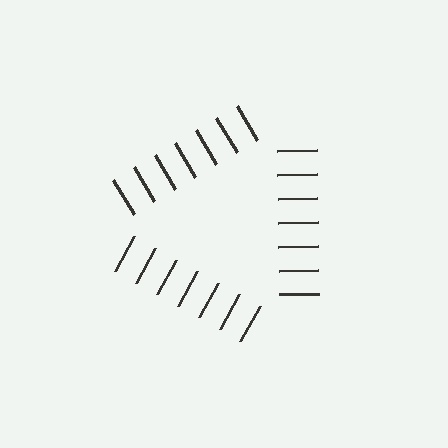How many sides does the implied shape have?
3 sides — the line-ends trace a triangle.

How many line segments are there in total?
21 — 7 along each of the 3 edges.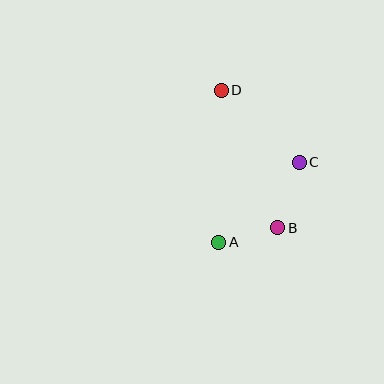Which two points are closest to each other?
Points A and B are closest to each other.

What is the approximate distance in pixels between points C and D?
The distance between C and D is approximately 106 pixels.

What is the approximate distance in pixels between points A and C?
The distance between A and C is approximately 113 pixels.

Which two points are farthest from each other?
Points A and D are farthest from each other.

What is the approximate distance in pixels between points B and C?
The distance between B and C is approximately 69 pixels.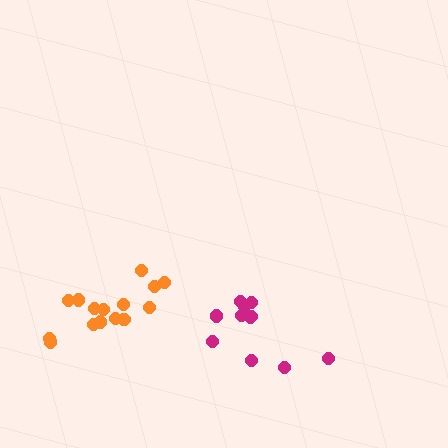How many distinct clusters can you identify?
There are 2 distinct clusters.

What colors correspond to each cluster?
The clusters are colored: orange, magenta.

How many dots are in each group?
Group 1: 15 dots, Group 2: 11 dots (26 total).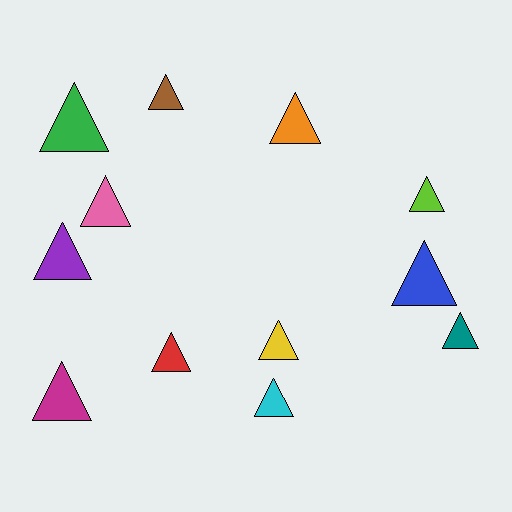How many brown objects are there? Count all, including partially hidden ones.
There is 1 brown object.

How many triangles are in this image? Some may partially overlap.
There are 12 triangles.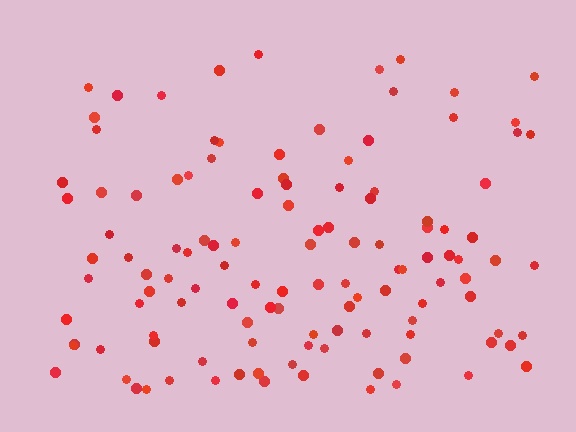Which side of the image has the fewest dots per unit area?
The top.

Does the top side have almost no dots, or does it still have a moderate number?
Still a moderate number, just noticeably fewer than the bottom.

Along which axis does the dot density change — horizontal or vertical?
Vertical.